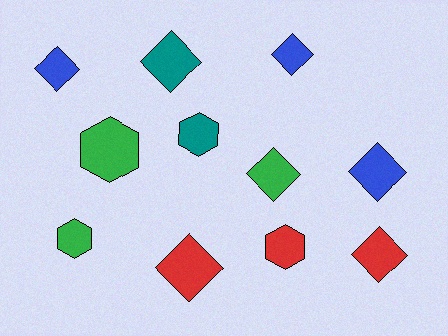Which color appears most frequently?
Green, with 3 objects.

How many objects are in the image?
There are 11 objects.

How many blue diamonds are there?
There are 3 blue diamonds.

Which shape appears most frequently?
Diamond, with 7 objects.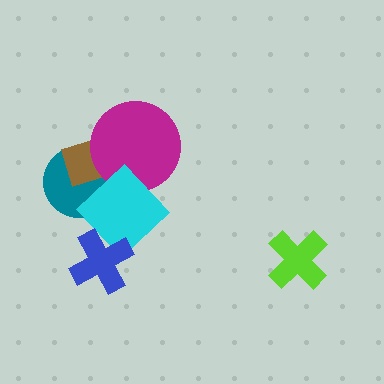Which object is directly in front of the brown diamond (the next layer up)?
The magenta circle is directly in front of the brown diamond.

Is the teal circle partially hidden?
Yes, it is partially covered by another shape.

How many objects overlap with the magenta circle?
3 objects overlap with the magenta circle.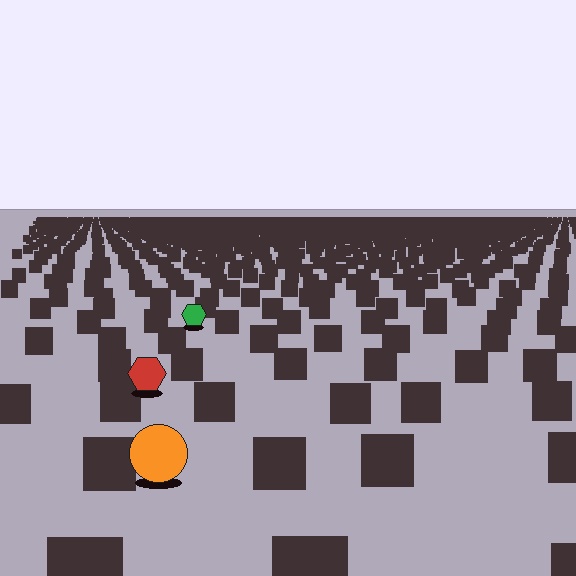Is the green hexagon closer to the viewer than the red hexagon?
No. The red hexagon is closer — you can tell from the texture gradient: the ground texture is coarser near it.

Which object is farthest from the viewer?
The green hexagon is farthest from the viewer. It appears smaller and the ground texture around it is denser.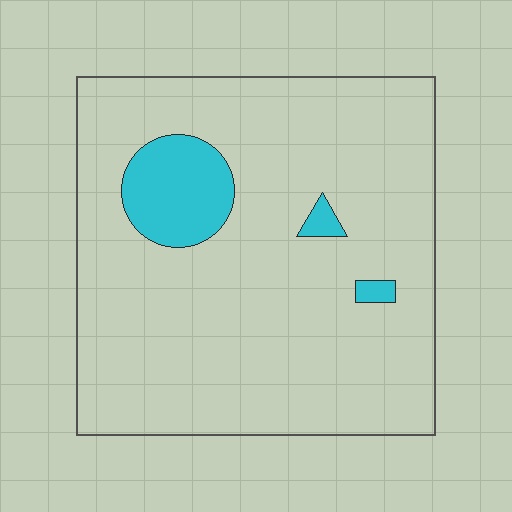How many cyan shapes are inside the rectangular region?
3.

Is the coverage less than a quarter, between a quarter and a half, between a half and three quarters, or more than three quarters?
Less than a quarter.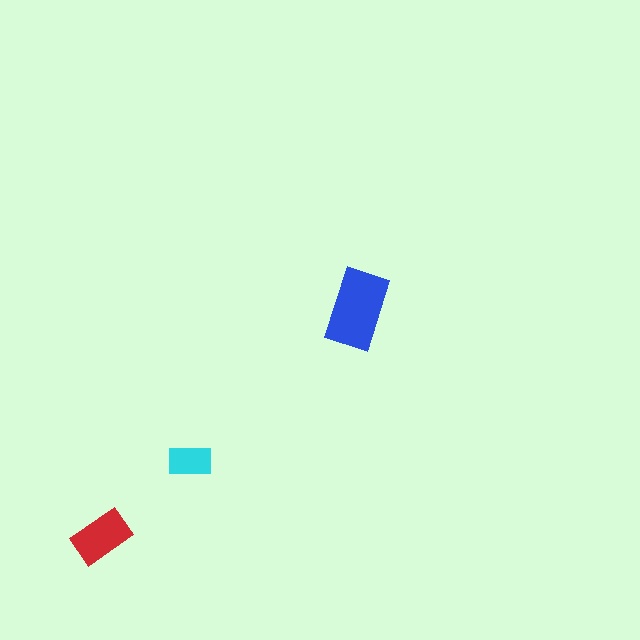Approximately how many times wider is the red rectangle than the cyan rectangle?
About 1.5 times wider.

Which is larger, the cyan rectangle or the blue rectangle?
The blue one.